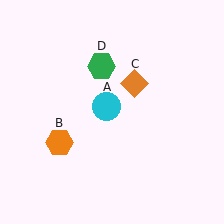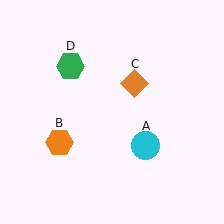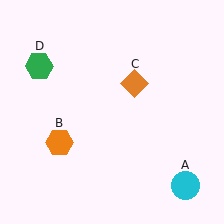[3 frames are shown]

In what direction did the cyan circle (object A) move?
The cyan circle (object A) moved down and to the right.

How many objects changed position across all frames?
2 objects changed position: cyan circle (object A), green hexagon (object D).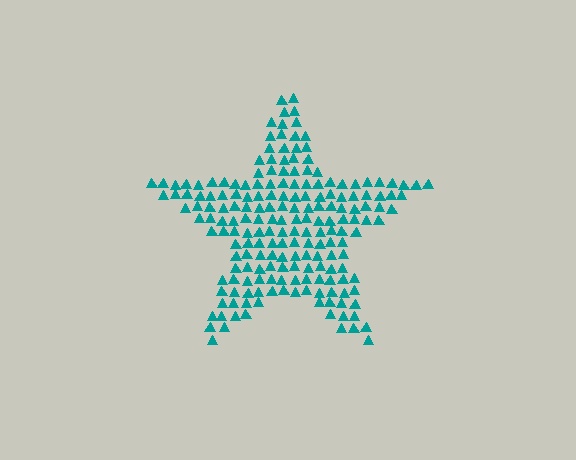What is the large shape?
The large shape is a star.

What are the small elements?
The small elements are triangles.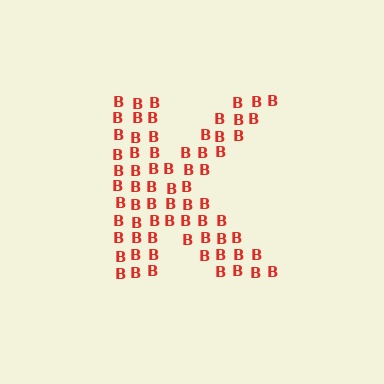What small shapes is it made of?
It is made of small letter B's.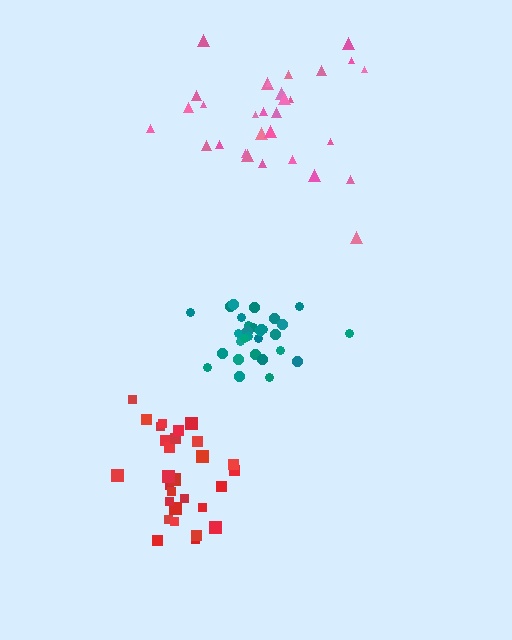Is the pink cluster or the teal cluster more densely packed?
Teal.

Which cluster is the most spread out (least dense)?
Pink.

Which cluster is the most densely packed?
Teal.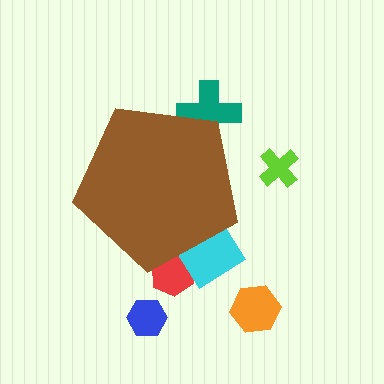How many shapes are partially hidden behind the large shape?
3 shapes are partially hidden.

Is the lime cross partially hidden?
No, the lime cross is fully visible.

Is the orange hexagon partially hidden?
No, the orange hexagon is fully visible.